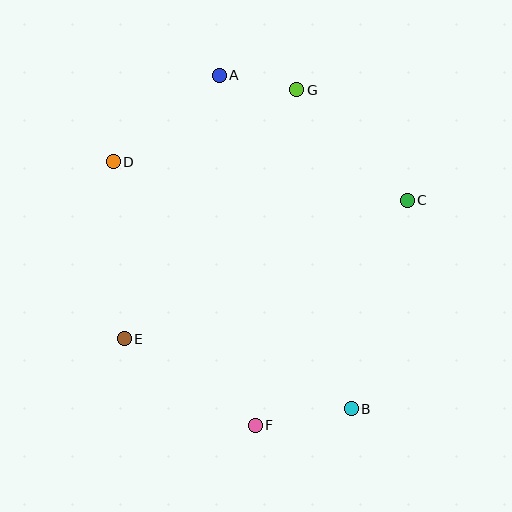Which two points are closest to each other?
Points A and G are closest to each other.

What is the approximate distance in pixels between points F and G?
The distance between F and G is approximately 338 pixels.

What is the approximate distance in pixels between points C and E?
The distance between C and E is approximately 315 pixels.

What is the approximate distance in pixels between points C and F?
The distance between C and F is approximately 272 pixels.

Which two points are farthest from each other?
Points A and B are farthest from each other.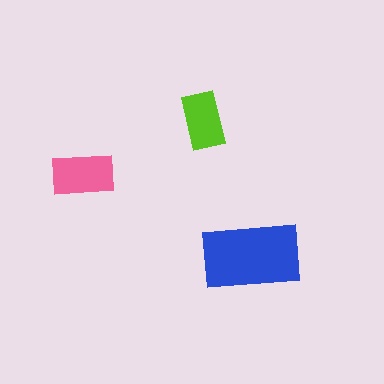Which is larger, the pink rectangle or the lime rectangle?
The pink one.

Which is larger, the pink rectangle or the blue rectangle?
The blue one.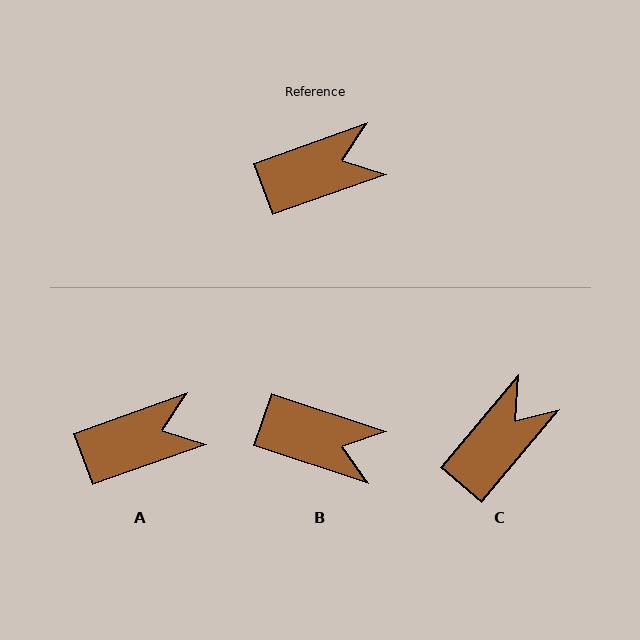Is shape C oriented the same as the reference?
No, it is off by about 30 degrees.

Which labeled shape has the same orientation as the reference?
A.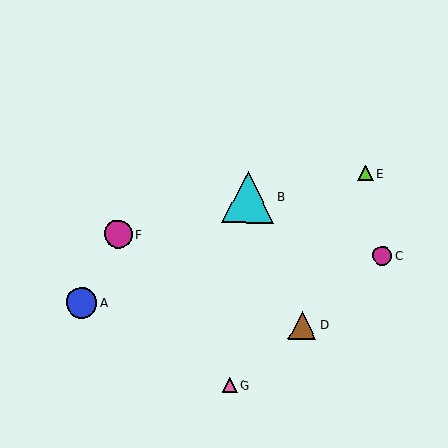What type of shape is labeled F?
Shape F is a magenta circle.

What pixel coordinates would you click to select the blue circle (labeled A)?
Click at (82, 303) to select the blue circle A.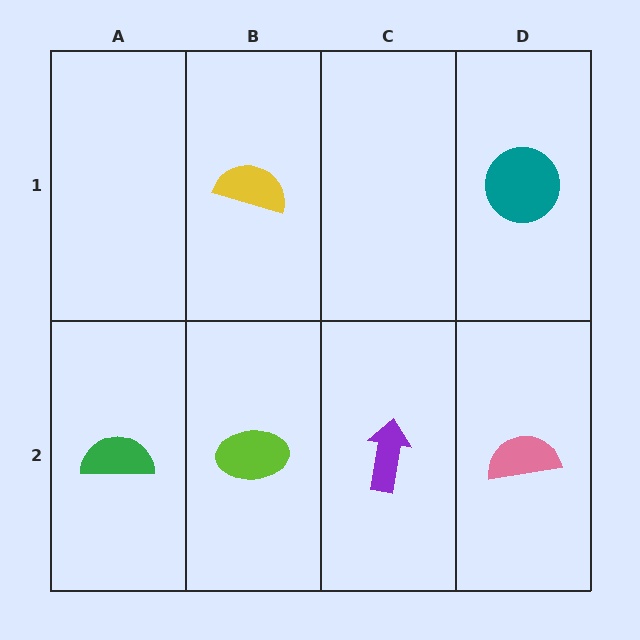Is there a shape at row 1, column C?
No, that cell is empty.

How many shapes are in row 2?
4 shapes.